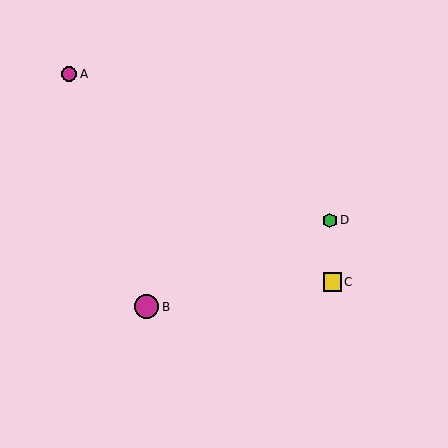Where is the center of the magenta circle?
The center of the magenta circle is at (69, 74).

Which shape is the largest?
The magenta circle (labeled B) is the largest.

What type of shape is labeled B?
Shape B is a magenta circle.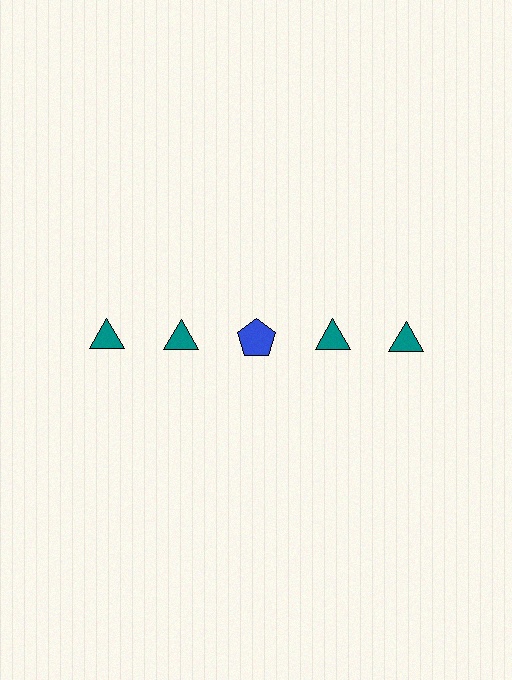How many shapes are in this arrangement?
There are 5 shapes arranged in a grid pattern.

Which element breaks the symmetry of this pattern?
The blue pentagon in the top row, center column breaks the symmetry. All other shapes are teal triangles.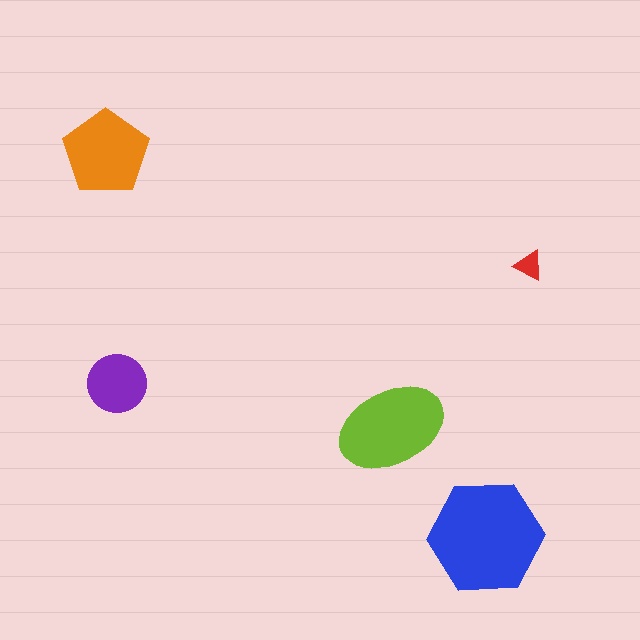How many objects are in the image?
There are 5 objects in the image.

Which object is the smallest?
The red triangle.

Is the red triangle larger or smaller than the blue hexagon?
Smaller.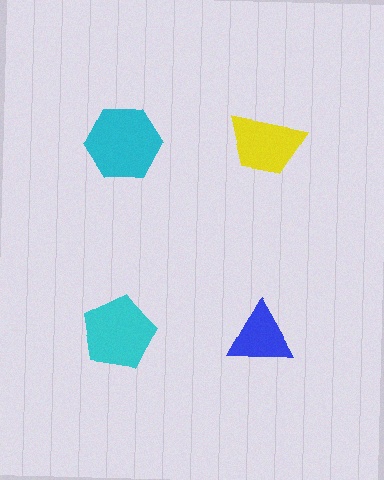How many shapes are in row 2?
2 shapes.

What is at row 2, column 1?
A cyan pentagon.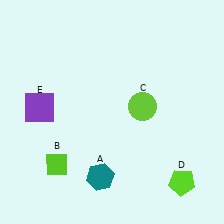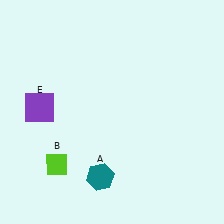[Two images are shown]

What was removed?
The lime pentagon (D), the lime circle (C) were removed in Image 2.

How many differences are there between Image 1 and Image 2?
There are 2 differences between the two images.